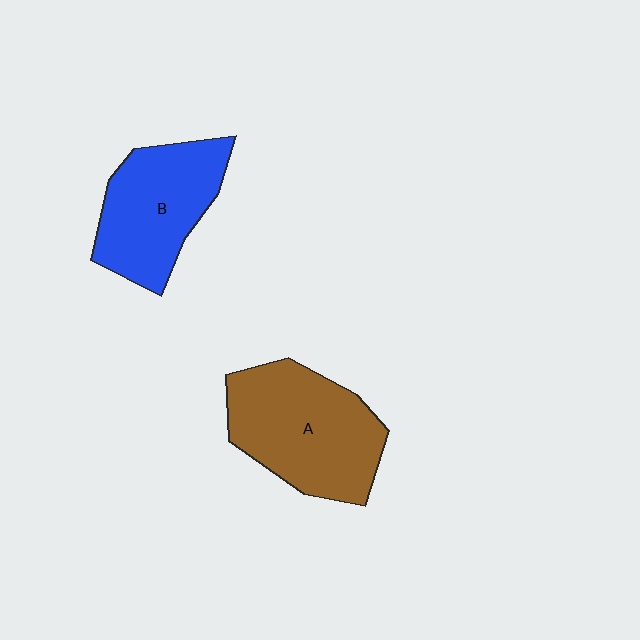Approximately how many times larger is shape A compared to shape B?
Approximately 1.2 times.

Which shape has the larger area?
Shape A (brown).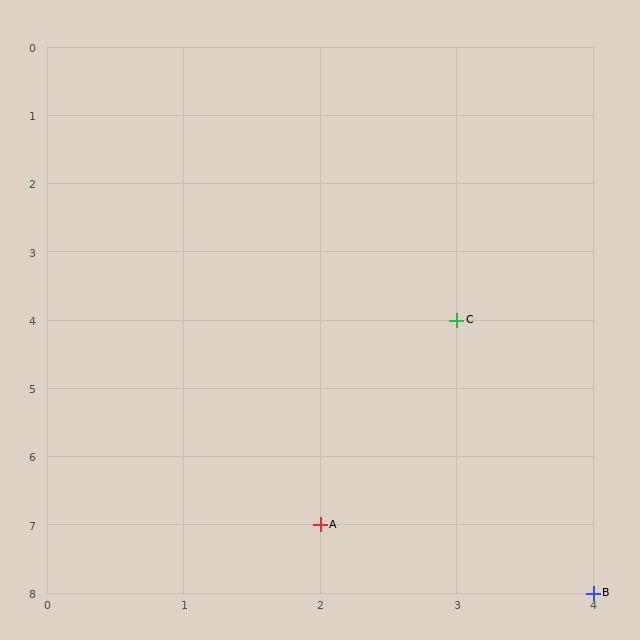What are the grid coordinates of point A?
Point A is at grid coordinates (2, 7).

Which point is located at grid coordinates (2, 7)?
Point A is at (2, 7).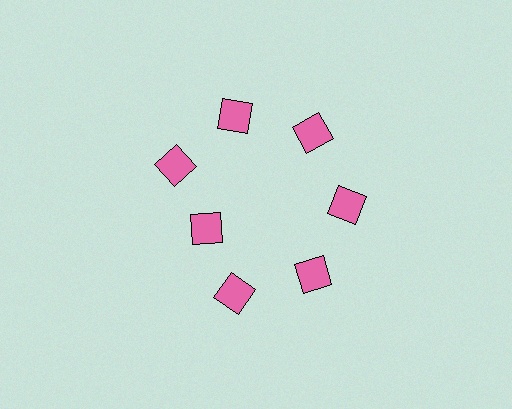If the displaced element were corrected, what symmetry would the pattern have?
It would have 7-fold rotational symmetry — the pattern would map onto itself every 51 degrees.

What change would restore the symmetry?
The symmetry would be restored by moving it outward, back onto the ring so that all 7 diamonds sit at equal angles and equal distance from the center.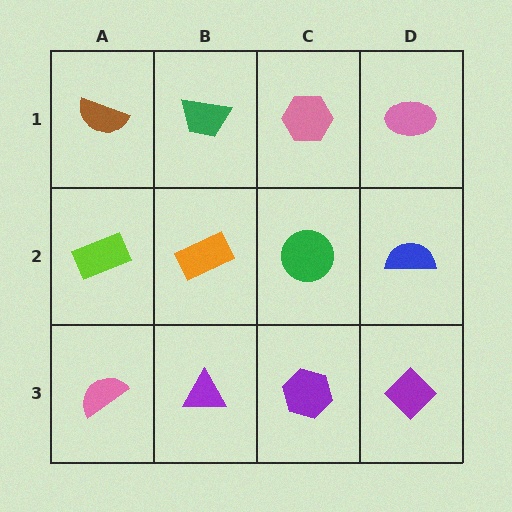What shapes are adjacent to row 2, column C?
A pink hexagon (row 1, column C), a purple hexagon (row 3, column C), an orange rectangle (row 2, column B), a blue semicircle (row 2, column D).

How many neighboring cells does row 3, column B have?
3.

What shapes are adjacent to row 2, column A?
A brown semicircle (row 1, column A), a pink semicircle (row 3, column A), an orange rectangle (row 2, column B).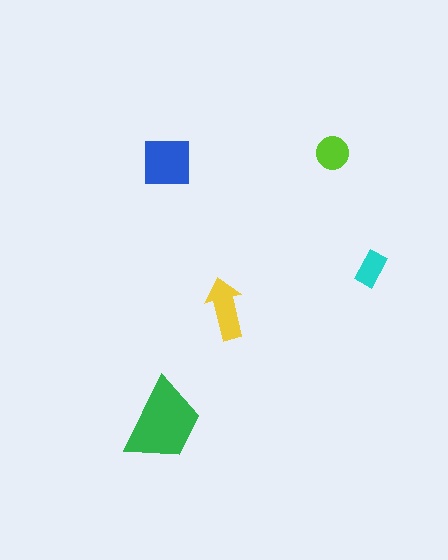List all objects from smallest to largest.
The cyan rectangle, the lime circle, the yellow arrow, the blue square, the green trapezoid.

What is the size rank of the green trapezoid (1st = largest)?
1st.